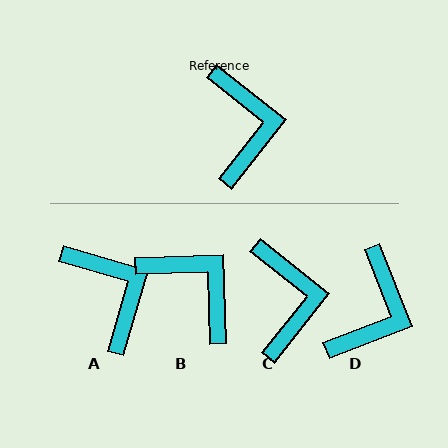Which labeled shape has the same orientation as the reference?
C.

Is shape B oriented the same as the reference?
No, it is off by about 40 degrees.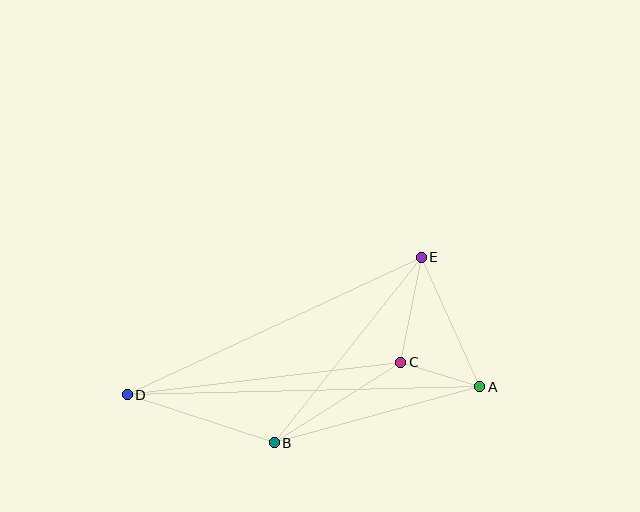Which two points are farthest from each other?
Points A and D are farthest from each other.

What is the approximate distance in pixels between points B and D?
The distance between B and D is approximately 155 pixels.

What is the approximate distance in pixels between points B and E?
The distance between B and E is approximately 237 pixels.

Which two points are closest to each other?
Points A and C are closest to each other.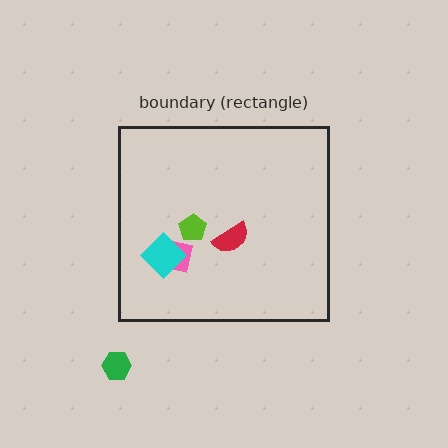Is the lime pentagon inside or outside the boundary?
Inside.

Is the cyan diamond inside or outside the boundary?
Inside.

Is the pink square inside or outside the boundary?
Inside.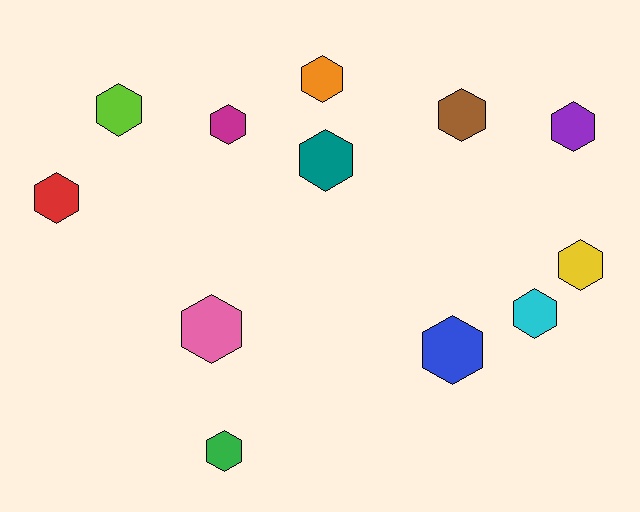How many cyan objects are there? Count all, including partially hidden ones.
There is 1 cyan object.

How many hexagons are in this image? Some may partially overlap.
There are 12 hexagons.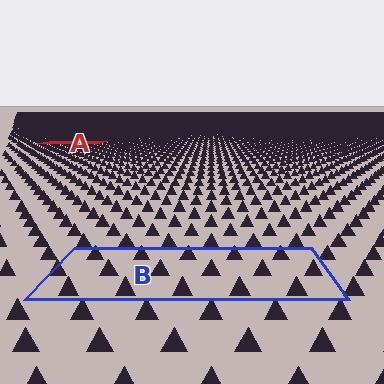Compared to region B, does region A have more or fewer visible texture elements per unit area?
Region A has more texture elements per unit area — they are packed more densely because it is farther away.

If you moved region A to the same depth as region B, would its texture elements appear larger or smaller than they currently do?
They would appear larger. At a closer depth, the same texture elements are projected at a bigger on-screen size.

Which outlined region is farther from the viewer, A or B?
Region A is farther from the viewer — the texture elements inside it appear smaller and more densely packed.